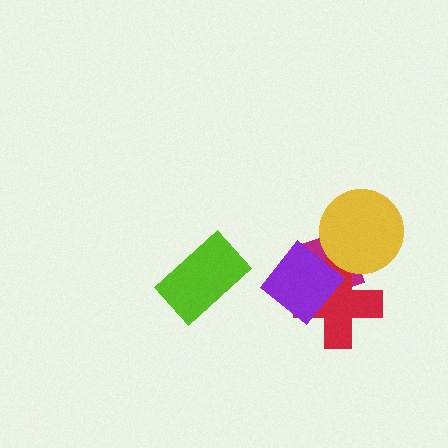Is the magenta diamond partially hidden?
Yes, it is partially covered by another shape.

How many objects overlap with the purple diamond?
2 objects overlap with the purple diamond.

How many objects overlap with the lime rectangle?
0 objects overlap with the lime rectangle.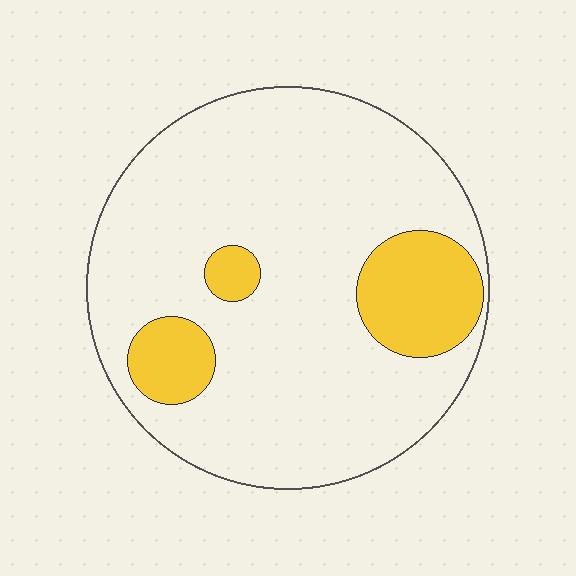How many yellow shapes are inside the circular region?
3.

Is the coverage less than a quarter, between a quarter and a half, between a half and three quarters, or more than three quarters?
Less than a quarter.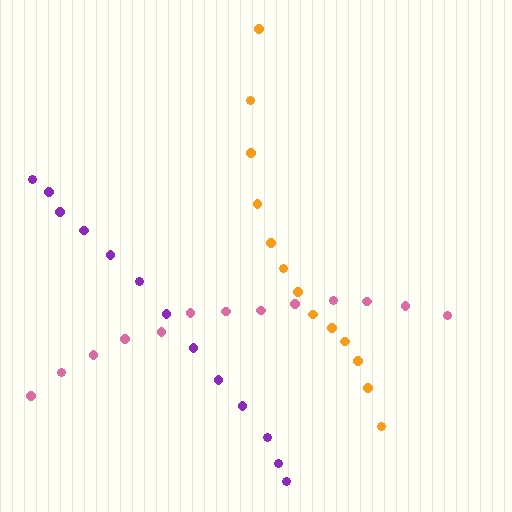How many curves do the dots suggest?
There are 3 distinct paths.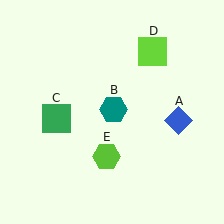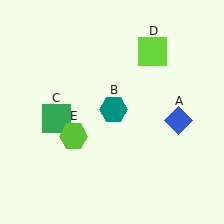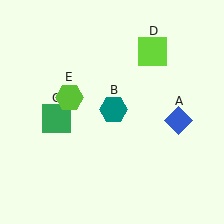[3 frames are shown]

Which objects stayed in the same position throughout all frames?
Blue diamond (object A) and teal hexagon (object B) and green square (object C) and lime square (object D) remained stationary.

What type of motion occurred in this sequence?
The lime hexagon (object E) rotated clockwise around the center of the scene.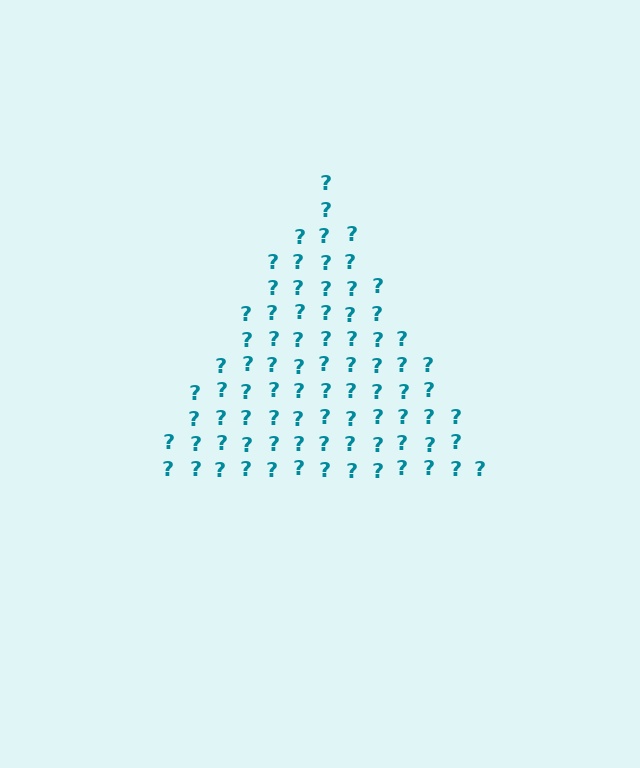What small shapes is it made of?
It is made of small question marks.